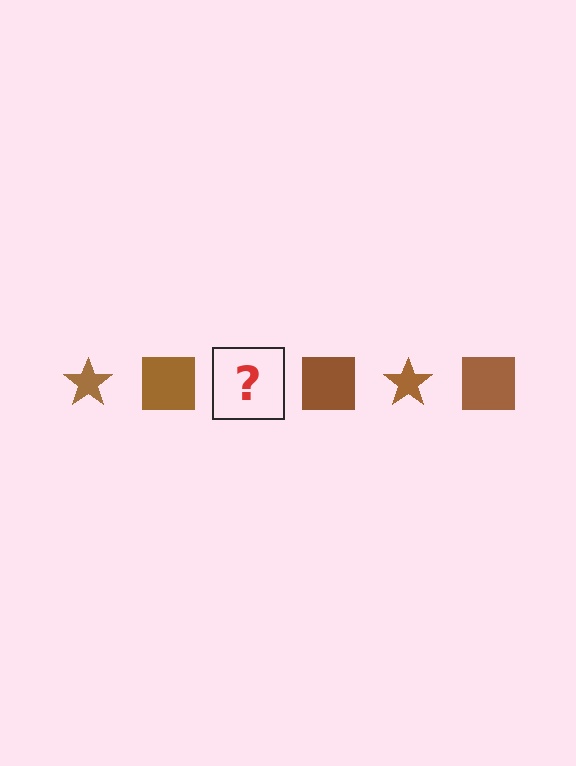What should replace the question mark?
The question mark should be replaced with a brown star.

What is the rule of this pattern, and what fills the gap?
The rule is that the pattern cycles through star, square shapes in brown. The gap should be filled with a brown star.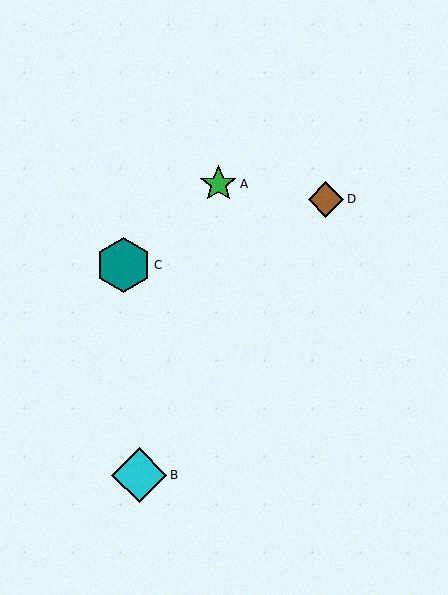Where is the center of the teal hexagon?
The center of the teal hexagon is at (124, 265).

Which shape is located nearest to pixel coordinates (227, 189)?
The green star (labeled A) at (218, 184) is nearest to that location.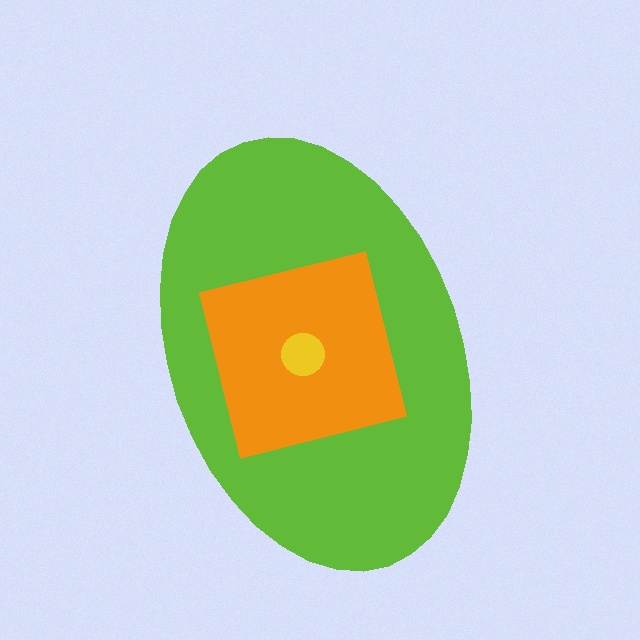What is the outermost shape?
The lime ellipse.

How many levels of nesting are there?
3.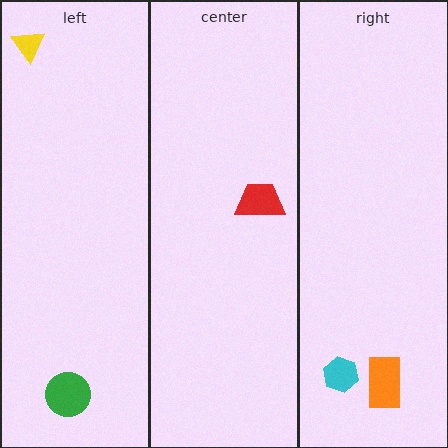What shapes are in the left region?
The green circle, the yellow triangle.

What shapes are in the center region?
The red trapezoid.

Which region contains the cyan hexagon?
The right region.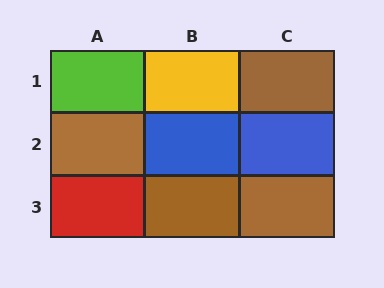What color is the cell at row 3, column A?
Red.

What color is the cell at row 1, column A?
Lime.